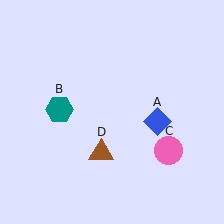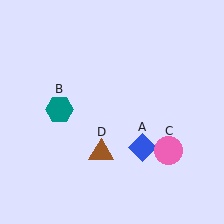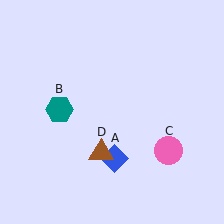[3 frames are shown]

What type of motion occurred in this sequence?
The blue diamond (object A) rotated clockwise around the center of the scene.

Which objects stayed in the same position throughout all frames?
Teal hexagon (object B) and pink circle (object C) and brown triangle (object D) remained stationary.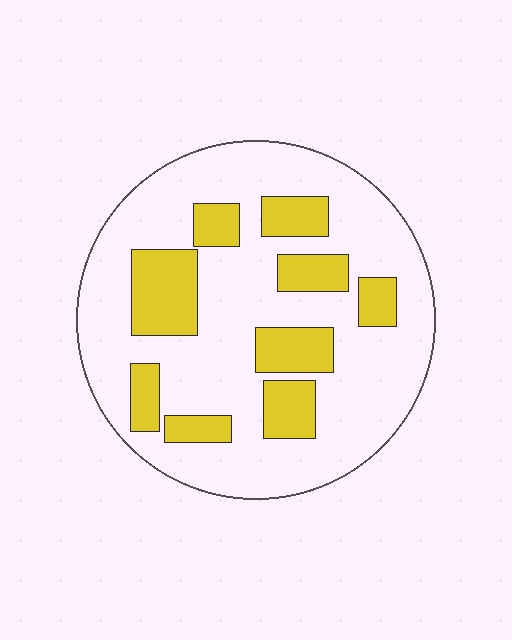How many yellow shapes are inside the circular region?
9.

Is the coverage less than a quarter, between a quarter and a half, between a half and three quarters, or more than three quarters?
Between a quarter and a half.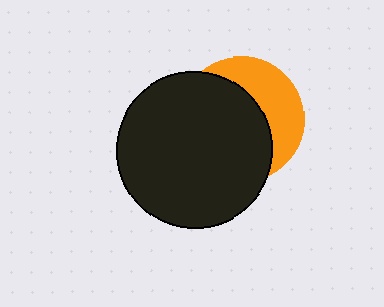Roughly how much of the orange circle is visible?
A small part of it is visible (roughly 37%).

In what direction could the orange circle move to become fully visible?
The orange circle could move right. That would shift it out from behind the black circle entirely.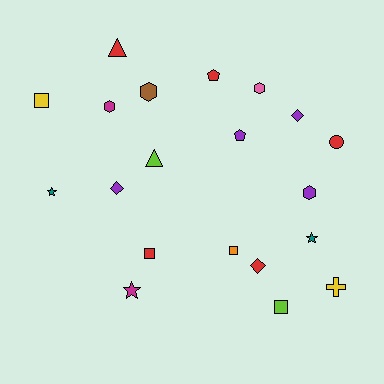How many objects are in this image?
There are 20 objects.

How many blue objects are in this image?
There are no blue objects.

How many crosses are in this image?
There is 1 cross.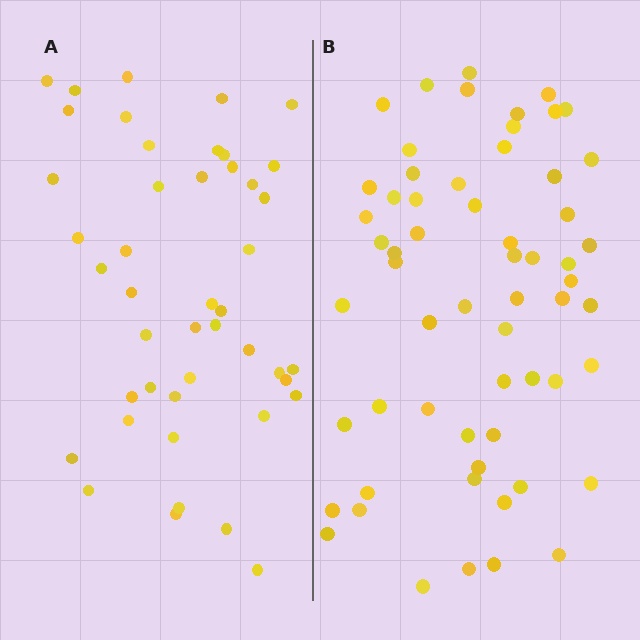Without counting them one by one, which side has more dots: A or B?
Region B (the right region) has more dots.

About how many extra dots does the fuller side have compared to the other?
Region B has approximately 15 more dots than region A.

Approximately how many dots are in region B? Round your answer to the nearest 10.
About 60 dots.